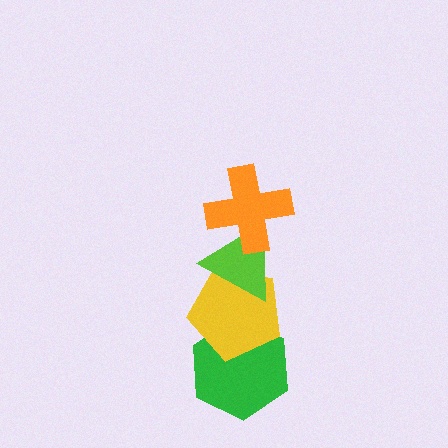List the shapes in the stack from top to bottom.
From top to bottom: the orange cross, the lime triangle, the yellow pentagon, the green hexagon.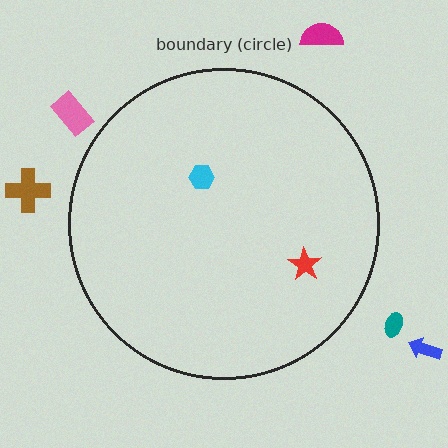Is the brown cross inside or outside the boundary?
Outside.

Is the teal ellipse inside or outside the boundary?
Outside.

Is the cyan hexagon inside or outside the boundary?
Inside.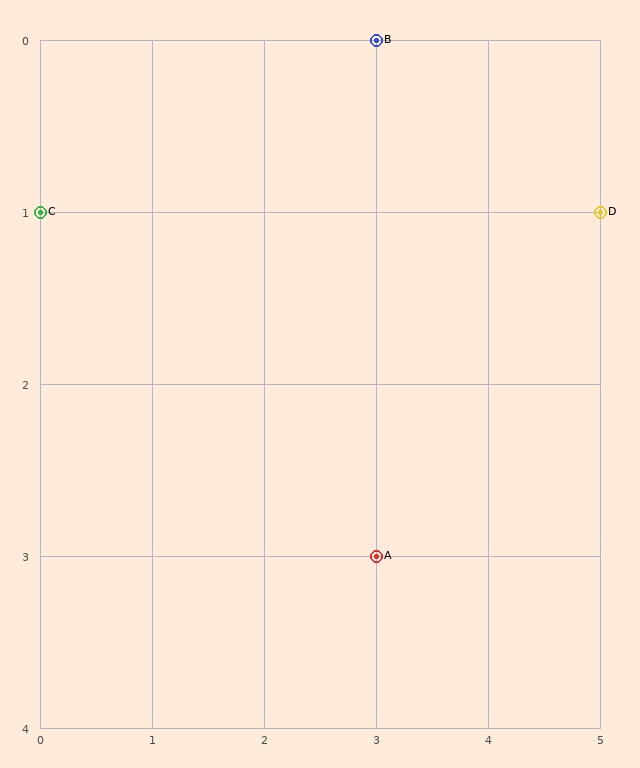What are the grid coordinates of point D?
Point D is at grid coordinates (5, 1).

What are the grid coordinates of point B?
Point B is at grid coordinates (3, 0).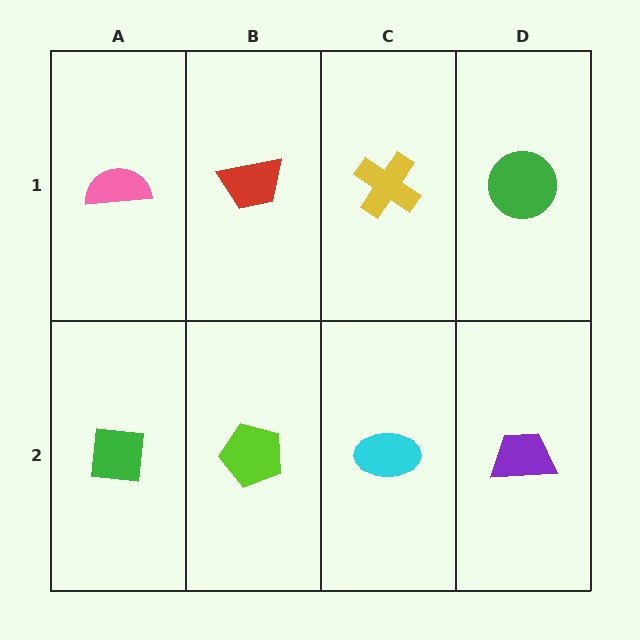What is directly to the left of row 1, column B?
A pink semicircle.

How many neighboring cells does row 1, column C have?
3.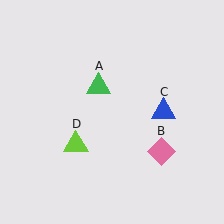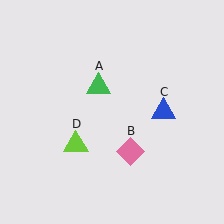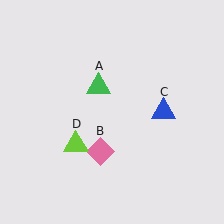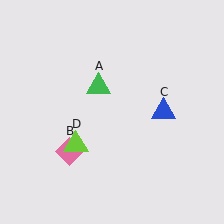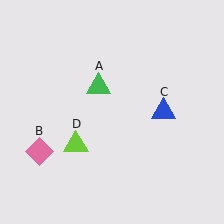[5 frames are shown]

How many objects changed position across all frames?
1 object changed position: pink diamond (object B).